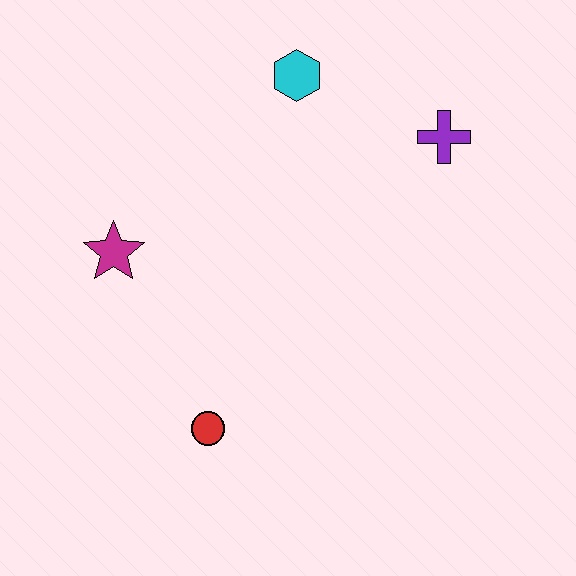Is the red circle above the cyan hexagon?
No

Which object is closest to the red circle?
The magenta star is closest to the red circle.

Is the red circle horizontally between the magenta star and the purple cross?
Yes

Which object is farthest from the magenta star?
The purple cross is farthest from the magenta star.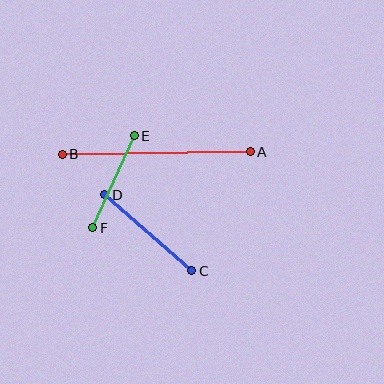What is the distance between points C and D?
The distance is approximately 116 pixels.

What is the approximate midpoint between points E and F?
The midpoint is at approximately (114, 182) pixels.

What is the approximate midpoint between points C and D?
The midpoint is at approximately (148, 233) pixels.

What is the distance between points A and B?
The distance is approximately 188 pixels.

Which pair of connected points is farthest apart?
Points A and B are farthest apart.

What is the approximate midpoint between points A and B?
The midpoint is at approximately (156, 153) pixels.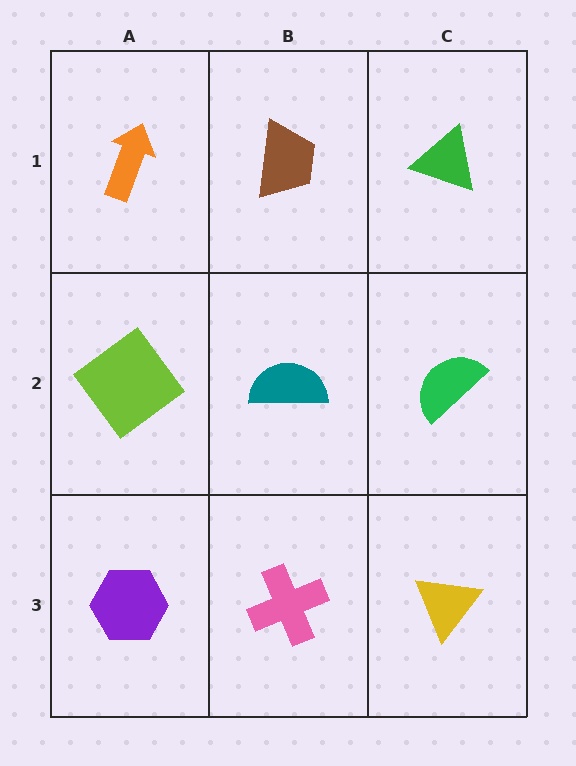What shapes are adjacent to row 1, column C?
A green semicircle (row 2, column C), a brown trapezoid (row 1, column B).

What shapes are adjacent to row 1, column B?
A teal semicircle (row 2, column B), an orange arrow (row 1, column A), a green triangle (row 1, column C).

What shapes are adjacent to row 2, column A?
An orange arrow (row 1, column A), a purple hexagon (row 3, column A), a teal semicircle (row 2, column B).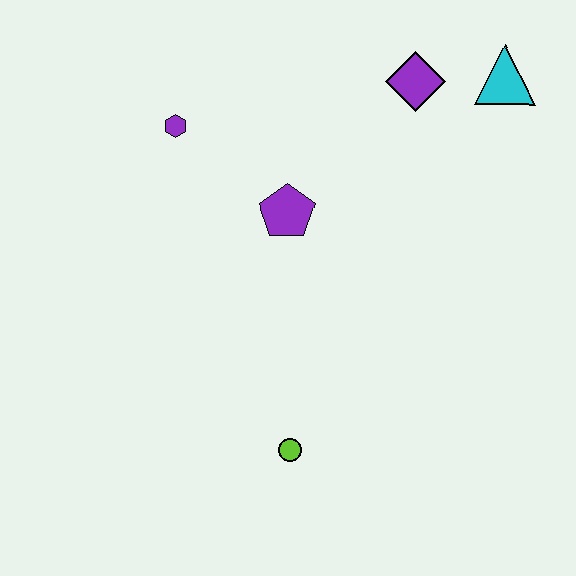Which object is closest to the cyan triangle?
The purple diamond is closest to the cyan triangle.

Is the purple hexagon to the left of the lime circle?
Yes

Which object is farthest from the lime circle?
The cyan triangle is farthest from the lime circle.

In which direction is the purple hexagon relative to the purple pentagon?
The purple hexagon is to the left of the purple pentagon.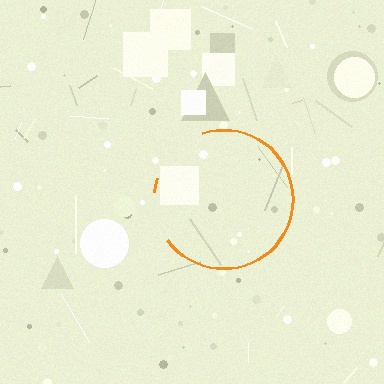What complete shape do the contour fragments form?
The contour fragments form a circle.